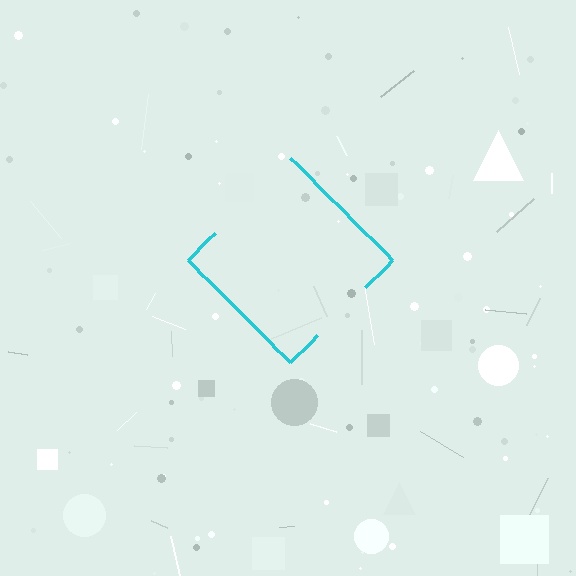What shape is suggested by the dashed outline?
The dashed outline suggests a diamond.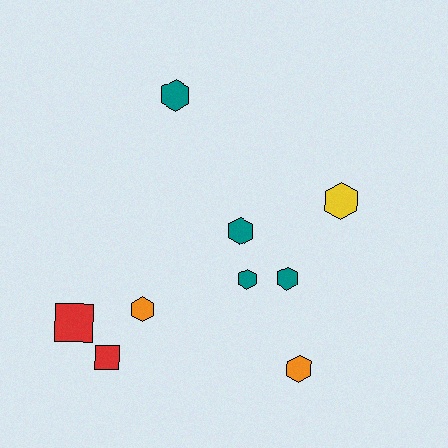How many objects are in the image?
There are 9 objects.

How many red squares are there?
There are 2 red squares.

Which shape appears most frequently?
Hexagon, with 7 objects.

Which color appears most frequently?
Teal, with 4 objects.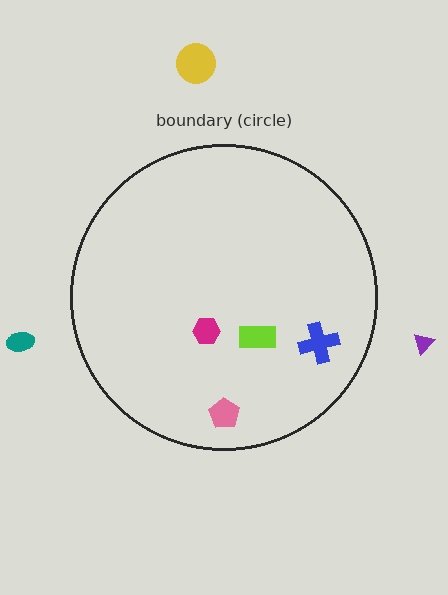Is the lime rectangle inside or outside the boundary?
Inside.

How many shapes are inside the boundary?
4 inside, 3 outside.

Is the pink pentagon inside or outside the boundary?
Inside.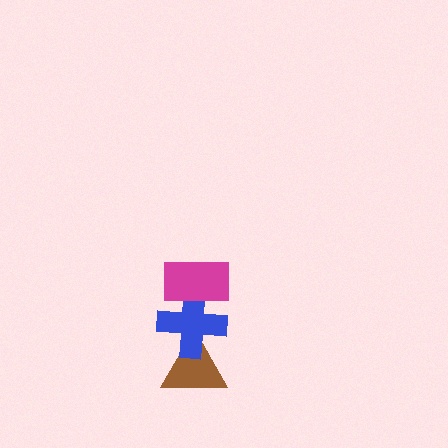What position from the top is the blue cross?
The blue cross is 2nd from the top.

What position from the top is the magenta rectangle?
The magenta rectangle is 1st from the top.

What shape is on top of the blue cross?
The magenta rectangle is on top of the blue cross.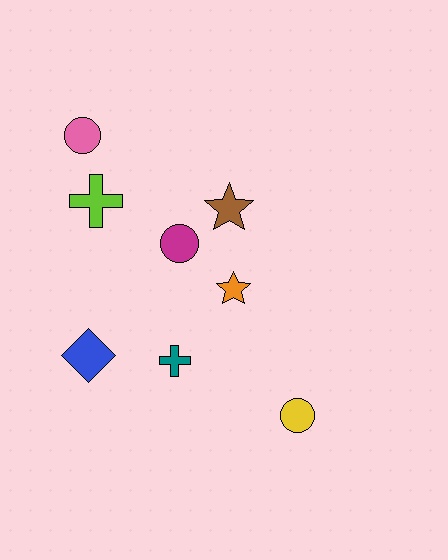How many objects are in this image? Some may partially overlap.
There are 8 objects.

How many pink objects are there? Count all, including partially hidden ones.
There is 1 pink object.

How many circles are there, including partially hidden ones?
There are 3 circles.